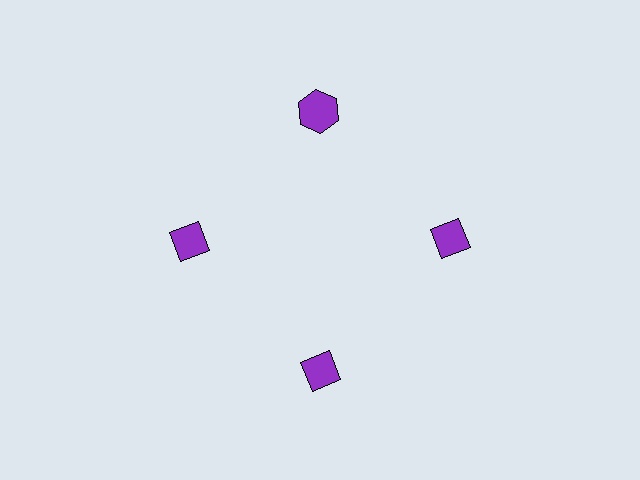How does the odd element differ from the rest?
It has a different shape: hexagon instead of diamond.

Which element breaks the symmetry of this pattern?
The purple hexagon at roughly the 12 o'clock position breaks the symmetry. All other shapes are purple diamonds.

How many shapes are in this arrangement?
There are 4 shapes arranged in a ring pattern.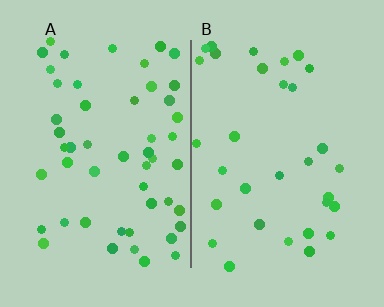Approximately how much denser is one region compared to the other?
Approximately 1.6× — region A over region B.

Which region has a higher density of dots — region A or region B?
A (the left).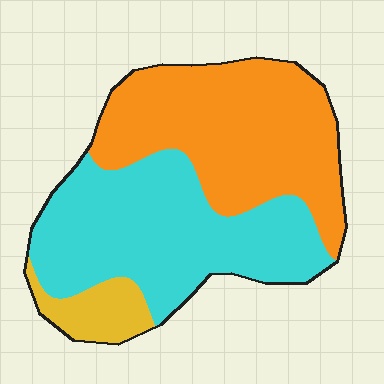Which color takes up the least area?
Yellow, at roughly 10%.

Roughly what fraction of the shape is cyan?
Cyan covers around 45% of the shape.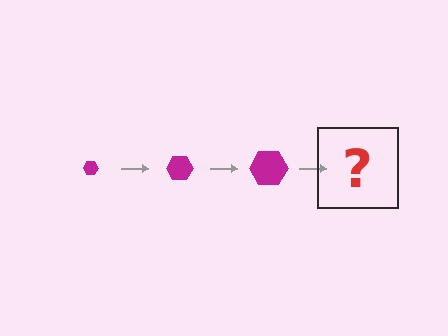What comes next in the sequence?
The next element should be a magenta hexagon, larger than the previous one.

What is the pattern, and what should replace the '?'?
The pattern is that the hexagon gets progressively larger each step. The '?' should be a magenta hexagon, larger than the previous one.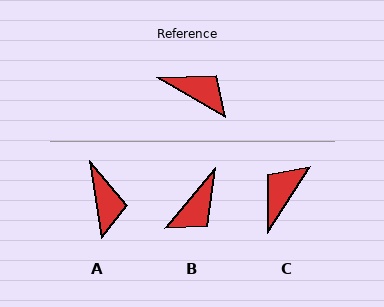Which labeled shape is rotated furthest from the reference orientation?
B, about 100 degrees away.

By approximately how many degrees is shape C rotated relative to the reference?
Approximately 88 degrees counter-clockwise.